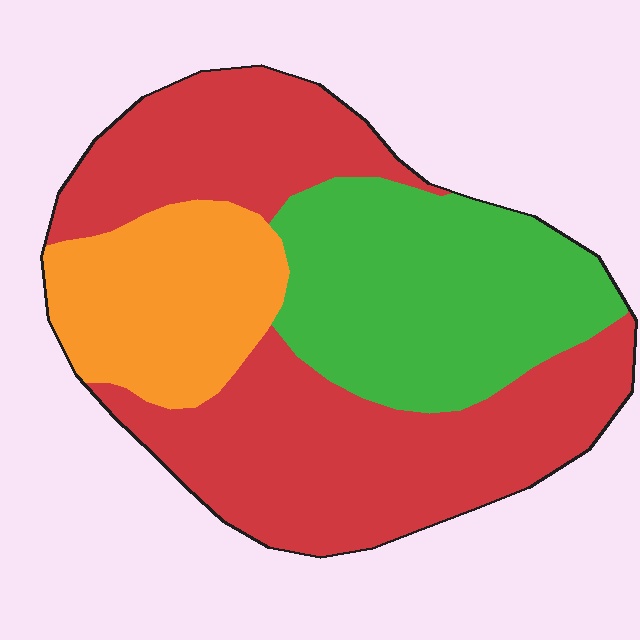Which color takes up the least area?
Orange, at roughly 20%.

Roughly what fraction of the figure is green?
Green covers roughly 30% of the figure.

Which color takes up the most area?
Red, at roughly 50%.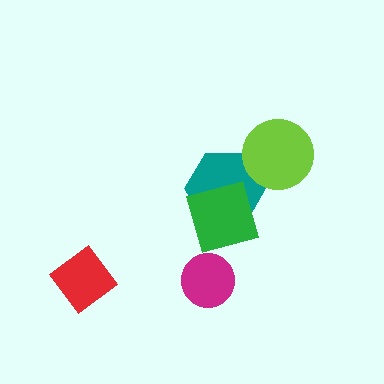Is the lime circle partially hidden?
No, no other shape covers it.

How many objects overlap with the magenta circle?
0 objects overlap with the magenta circle.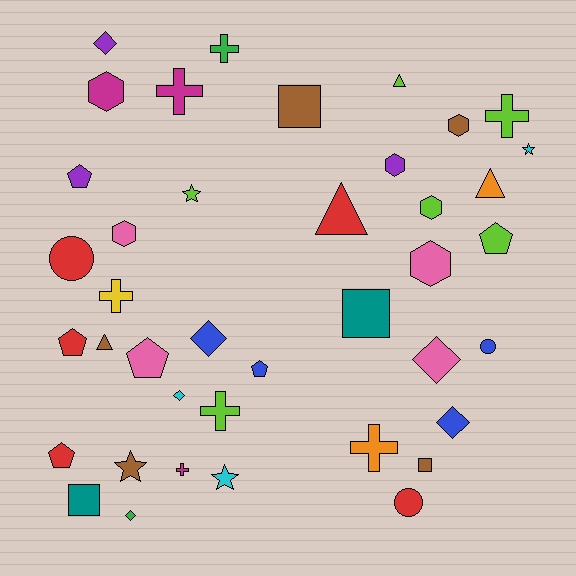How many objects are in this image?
There are 40 objects.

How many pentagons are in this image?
There are 6 pentagons.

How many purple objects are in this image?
There are 3 purple objects.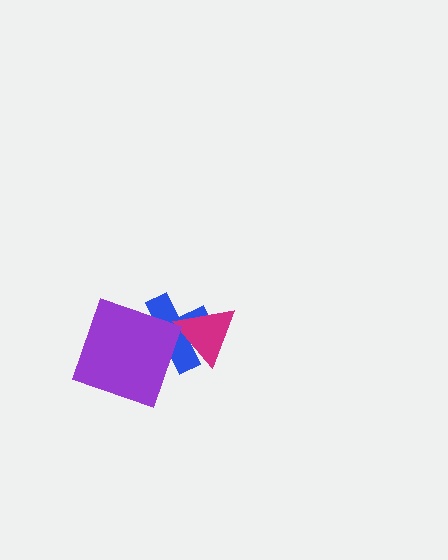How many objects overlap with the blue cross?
2 objects overlap with the blue cross.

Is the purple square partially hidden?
No, no other shape covers it.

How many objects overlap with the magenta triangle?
1 object overlaps with the magenta triangle.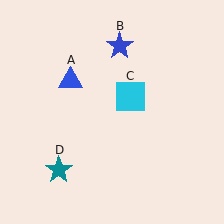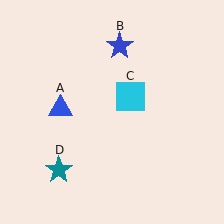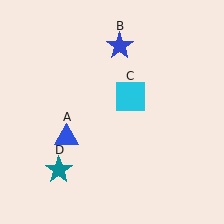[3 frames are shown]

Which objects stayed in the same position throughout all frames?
Blue star (object B) and cyan square (object C) and teal star (object D) remained stationary.